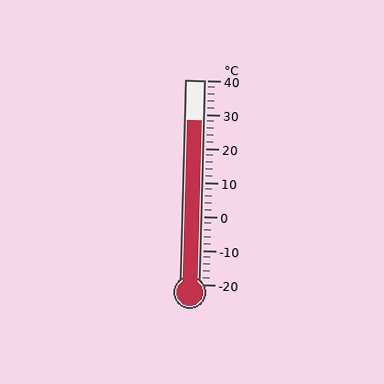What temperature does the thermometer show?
The thermometer shows approximately 28°C.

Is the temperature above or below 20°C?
The temperature is above 20°C.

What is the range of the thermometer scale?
The thermometer scale ranges from -20°C to 40°C.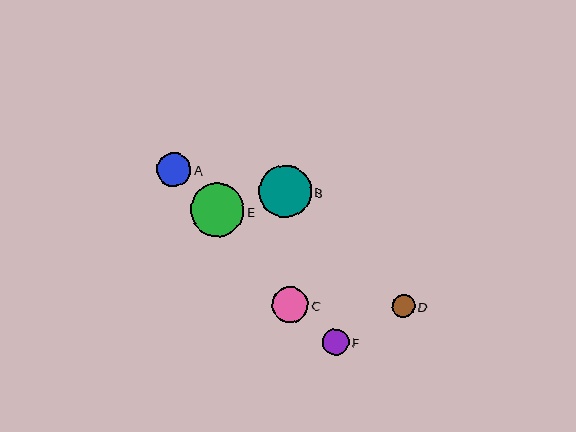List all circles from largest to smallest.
From largest to smallest: E, B, C, A, F, D.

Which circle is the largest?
Circle E is the largest with a size of approximately 54 pixels.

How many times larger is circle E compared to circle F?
Circle E is approximately 2.0 times the size of circle F.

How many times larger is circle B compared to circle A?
Circle B is approximately 1.5 times the size of circle A.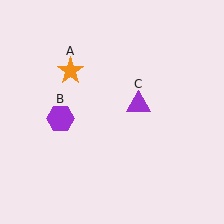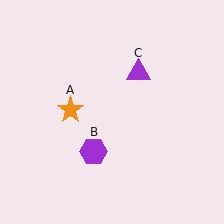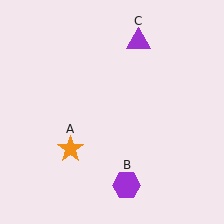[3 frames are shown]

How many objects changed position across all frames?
3 objects changed position: orange star (object A), purple hexagon (object B), purple triangle (object C).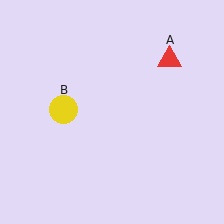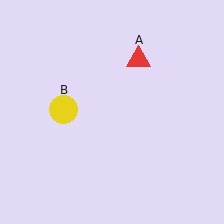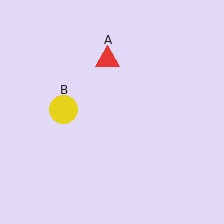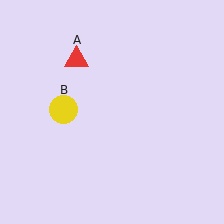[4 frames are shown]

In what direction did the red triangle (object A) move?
The red triangle (object A) moved left.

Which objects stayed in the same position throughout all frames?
Yellow circle (object B) remained stationary.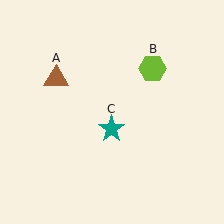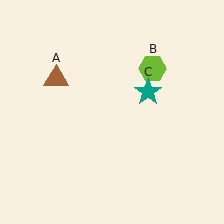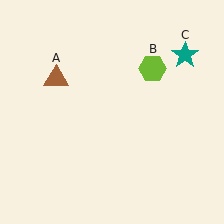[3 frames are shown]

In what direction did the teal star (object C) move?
The teal star (object C) moved up and to the right.